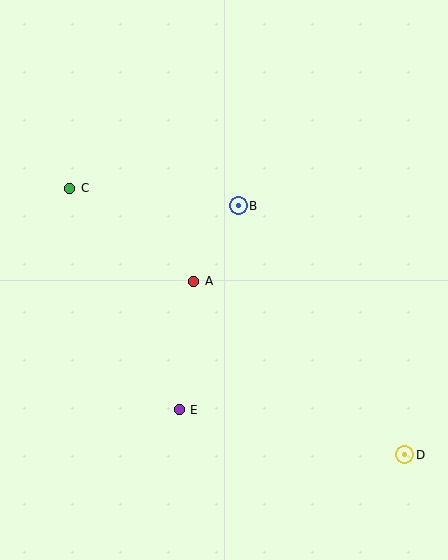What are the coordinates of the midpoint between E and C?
The midpoint between E and C is at (125, 299).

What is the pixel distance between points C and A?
The distance between C and A is 155 pixels.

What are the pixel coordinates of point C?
Point C is at (70, 188).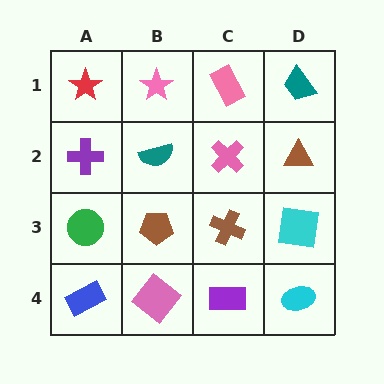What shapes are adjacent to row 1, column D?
A brown triangle (row 2, column D), a pink rectangle (row 1, column C).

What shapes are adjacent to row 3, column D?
A brown triangle (row 2, column D), a cyan ellipse (row 4, column D), a brown cross (row 3, column C).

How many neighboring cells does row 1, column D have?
2.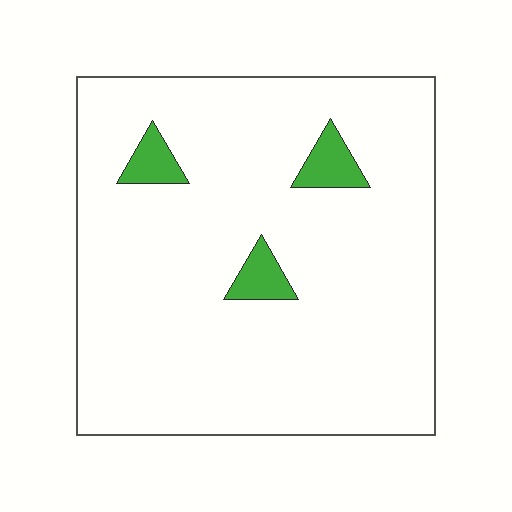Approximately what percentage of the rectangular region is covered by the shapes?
Approximately 5%.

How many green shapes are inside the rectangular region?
3.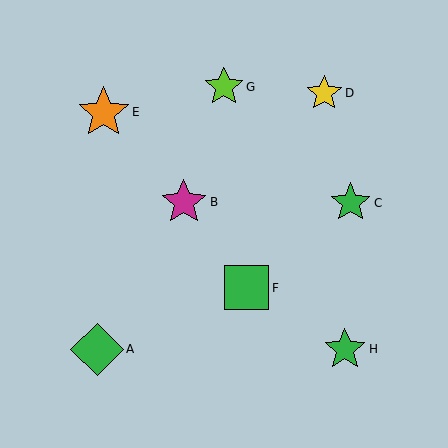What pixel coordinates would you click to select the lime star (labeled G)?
Click at (224, 87) to select the lime star G.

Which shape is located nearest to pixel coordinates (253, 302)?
The green square (labeled F) at (247, 288) is nearest to that location.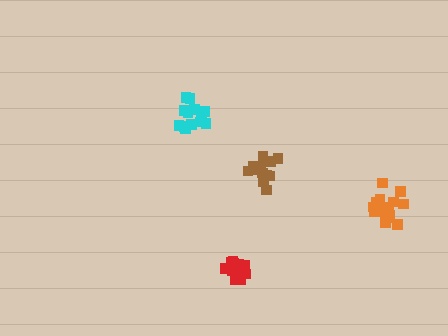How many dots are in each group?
Group 1: 17 dots, Group 2: 14 dots, Group 3: 15 dots, Group 4: 13 dots (59 total).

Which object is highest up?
The cyan cluster is topmost.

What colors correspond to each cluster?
The clusters are colored: orange, cyan, red, brown.